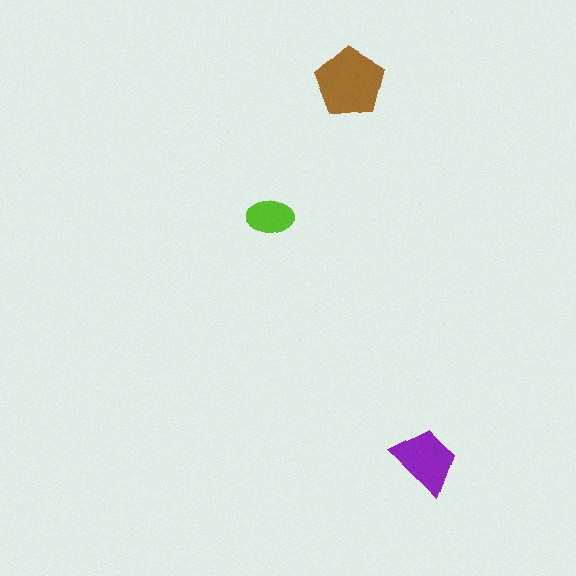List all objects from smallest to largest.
The lime ellipse, the purple trapezoid, the brown pentagon.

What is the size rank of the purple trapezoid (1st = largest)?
2nd.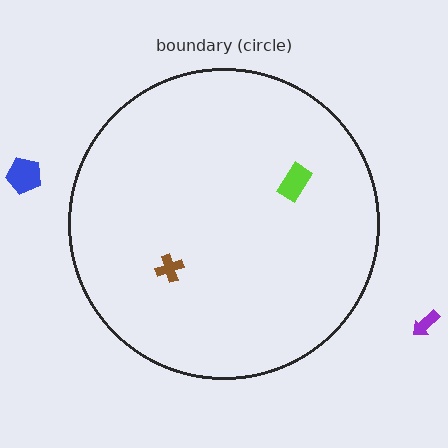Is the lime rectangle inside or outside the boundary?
Inside.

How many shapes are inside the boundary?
2 inside, 2 outside.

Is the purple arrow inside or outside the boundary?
Outside.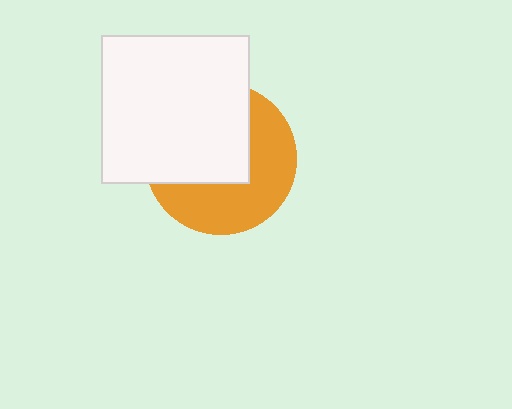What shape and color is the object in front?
The object in front is a white square.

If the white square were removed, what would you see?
You would see the complete orange circle.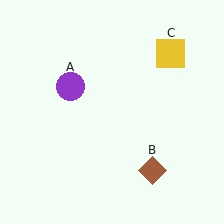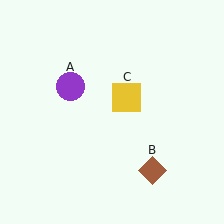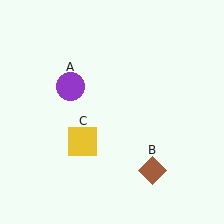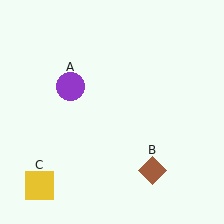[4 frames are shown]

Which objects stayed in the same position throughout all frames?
Purple circle (object A) and brown diamond (object B) remained stationary.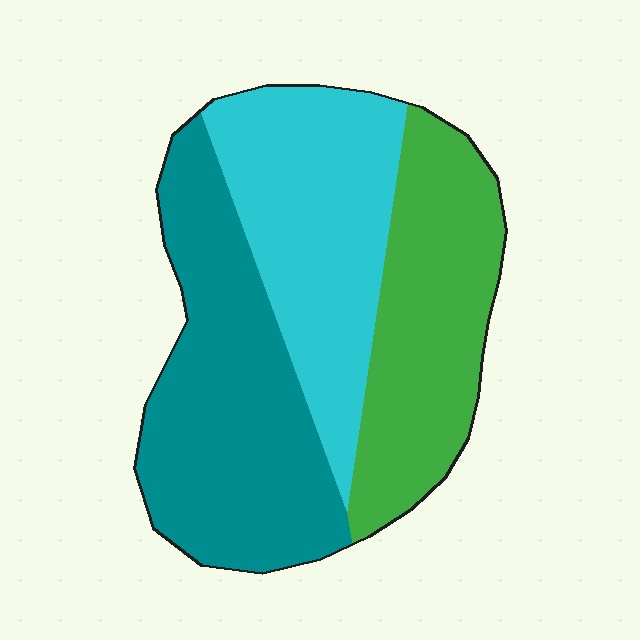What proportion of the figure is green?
Green covers about 30% of the figure.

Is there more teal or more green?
Teal.